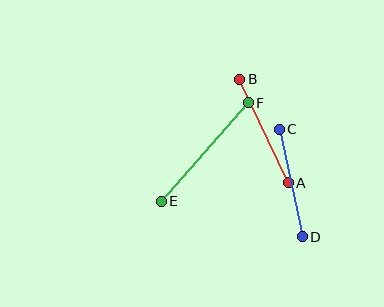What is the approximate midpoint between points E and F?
The midpoint is at approximately (205, 152) pixels.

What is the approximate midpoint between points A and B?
The midpoint is at approximately (264, 131) pixels.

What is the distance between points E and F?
The distance is approximately 131 pixels.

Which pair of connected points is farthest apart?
Points E and F are farthest apart.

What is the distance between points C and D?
The distance is approximately 110 pixels.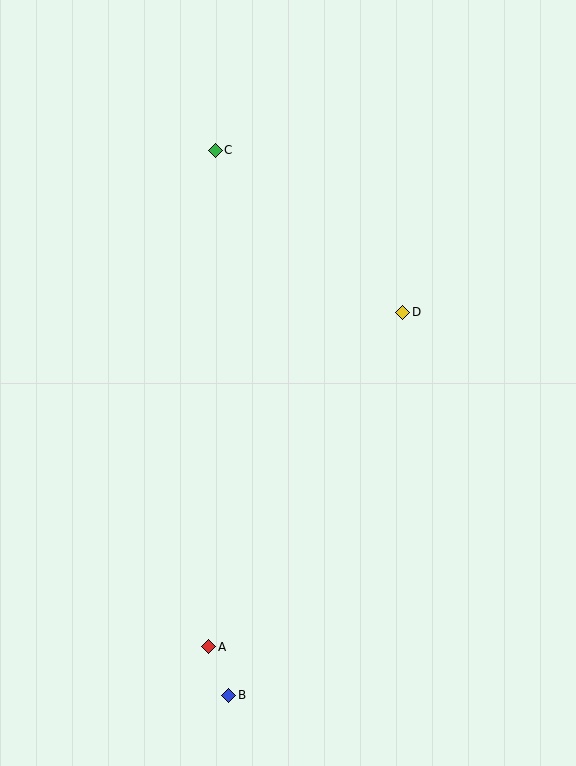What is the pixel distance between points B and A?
The distance between B and A is 52 pixels.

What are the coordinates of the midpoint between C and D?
The midpoint between C and D is at (309, 231).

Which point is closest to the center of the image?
Point D at (403, 312) is closest to the center.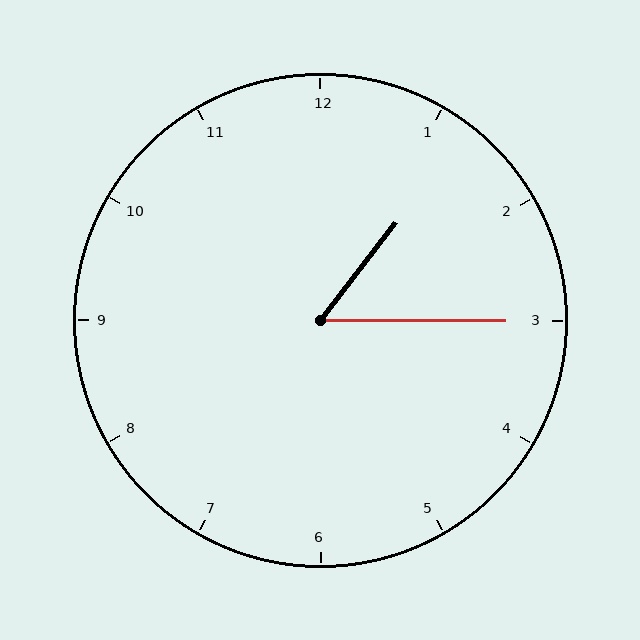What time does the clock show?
1:15.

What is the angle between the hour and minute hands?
Approximately 52 degrees.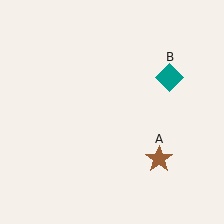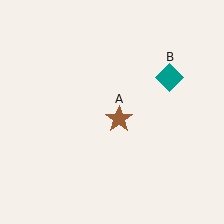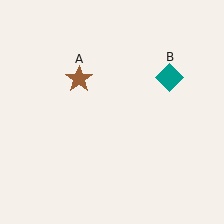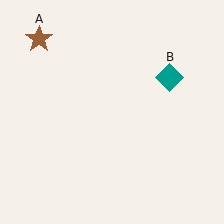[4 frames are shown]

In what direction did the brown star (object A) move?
The brown star (object A) moved up and to the left.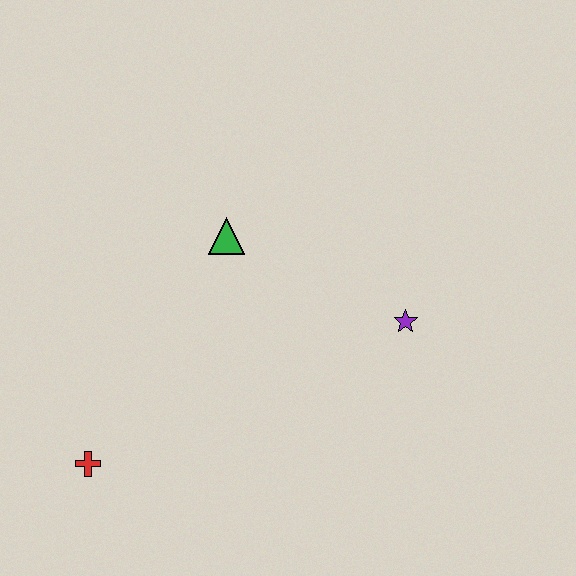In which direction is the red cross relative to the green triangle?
The red cross is below the green triangle.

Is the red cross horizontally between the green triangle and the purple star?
No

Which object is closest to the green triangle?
The purple star is closest to the green triangle.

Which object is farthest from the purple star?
The red cross is farthest from the purple star.